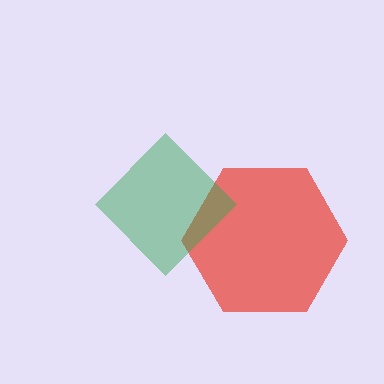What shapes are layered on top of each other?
The layered shapes are: a red hexagon, a green diamond.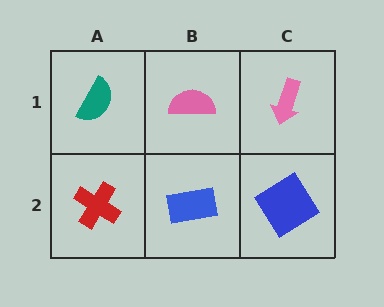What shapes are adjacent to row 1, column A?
A red cross (row 2, column A), a pink semicircle (row 1, column B).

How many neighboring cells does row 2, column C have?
2.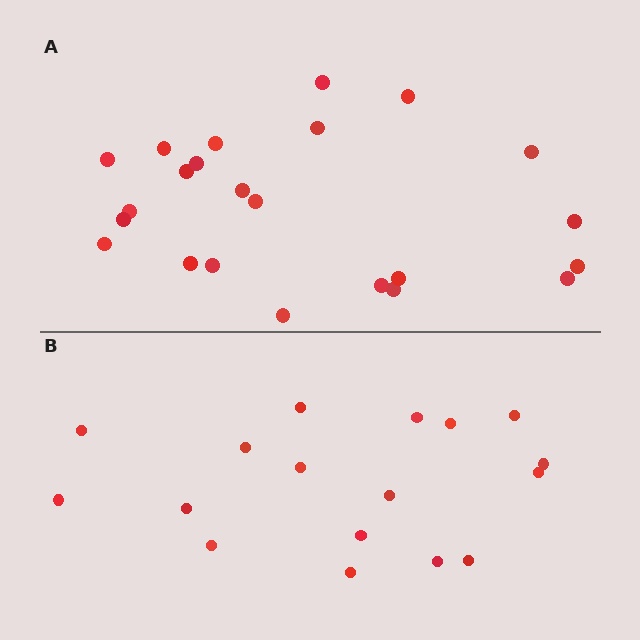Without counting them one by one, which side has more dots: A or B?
Region A (the top region) has more dots.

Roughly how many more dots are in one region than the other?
Region A has about 6 more dots than region B.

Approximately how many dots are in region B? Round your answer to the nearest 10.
About 20 dots. (The exact count is 17, which rounds to 20.)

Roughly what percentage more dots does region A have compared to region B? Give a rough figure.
About 35% more.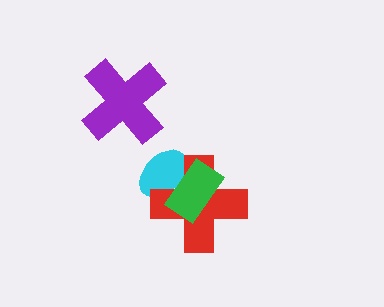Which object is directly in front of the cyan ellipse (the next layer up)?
The red cross is directly in front of the cyan ellipse.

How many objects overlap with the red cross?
2 objects overlap with the red cross.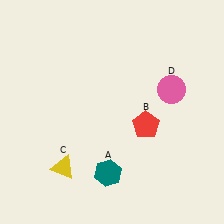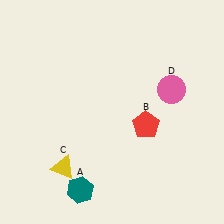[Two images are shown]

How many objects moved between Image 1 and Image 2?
1 object moved between the two images.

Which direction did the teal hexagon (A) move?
The teal hexagon (A) moved left.